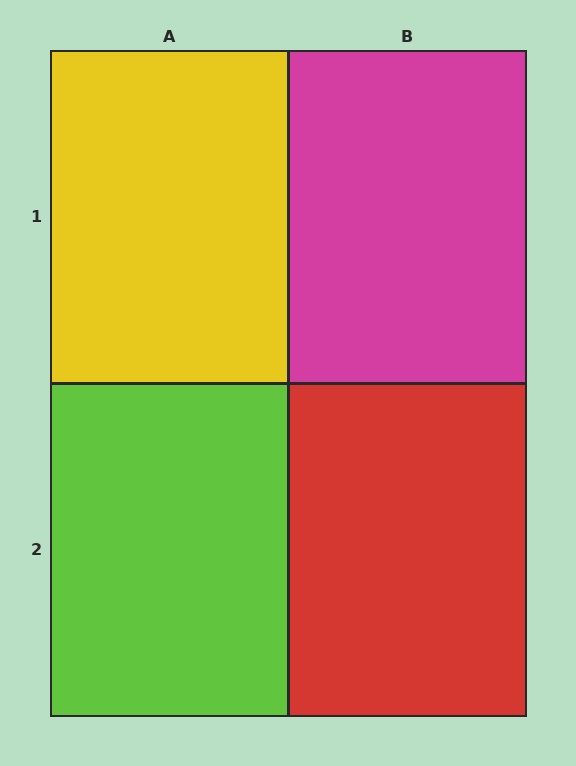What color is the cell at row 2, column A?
Lime.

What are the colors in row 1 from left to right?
Yellow, magenta.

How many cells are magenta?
1 cell is magenta.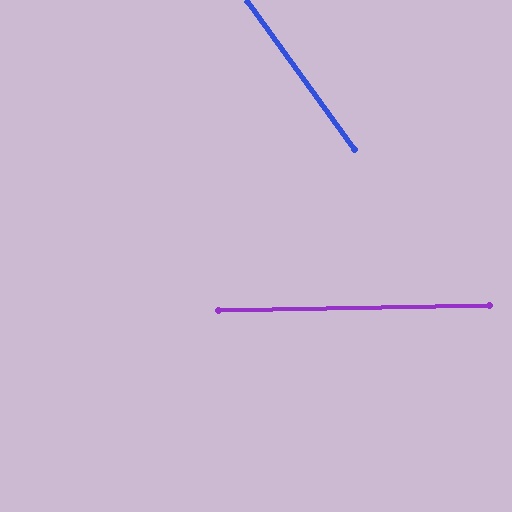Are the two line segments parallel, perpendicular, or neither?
Neither parallel nor perpendicular — they differ by about 55°.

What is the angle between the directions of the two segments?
Approximately 55 degrees.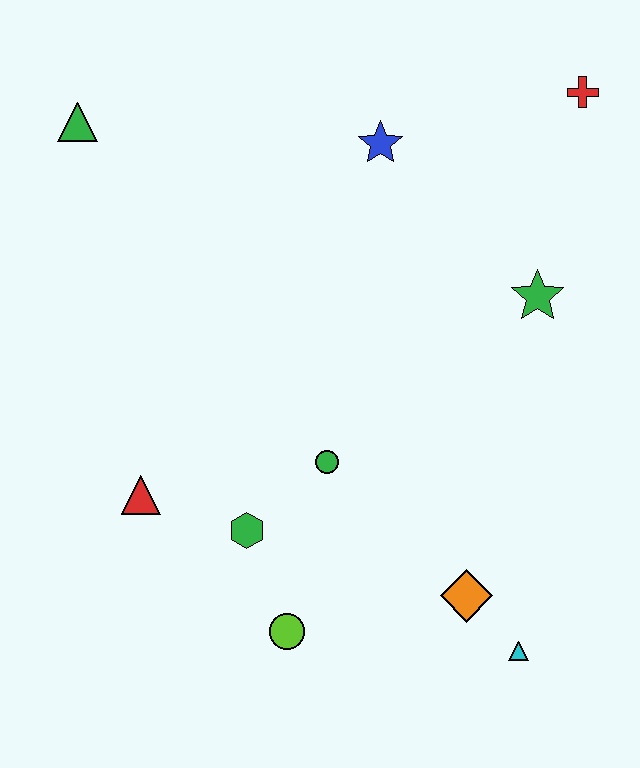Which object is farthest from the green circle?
The red cross is farthest from the green circle.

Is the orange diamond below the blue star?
Yes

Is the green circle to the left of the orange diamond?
Yes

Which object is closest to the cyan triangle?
The orange diamond is closest to the cyan triangle.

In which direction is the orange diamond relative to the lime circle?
The orange diamond is to the right of the lime circle.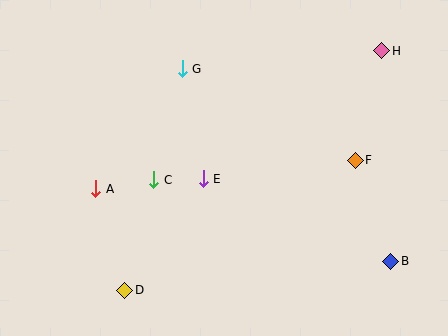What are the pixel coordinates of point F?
Point F is at (355, 160).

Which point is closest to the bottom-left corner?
Point D is closest to the bottom-left corner.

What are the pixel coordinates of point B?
Point B is at (391, 261).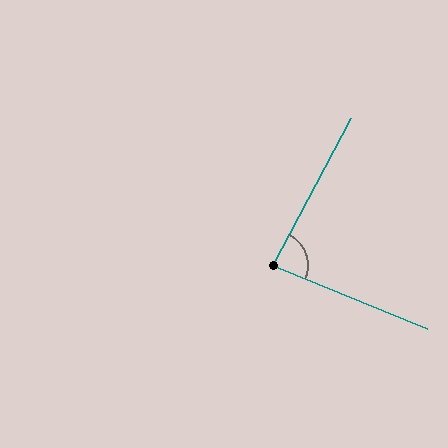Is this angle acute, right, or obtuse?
It is acute.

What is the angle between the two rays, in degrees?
Approximately 84 degrees.